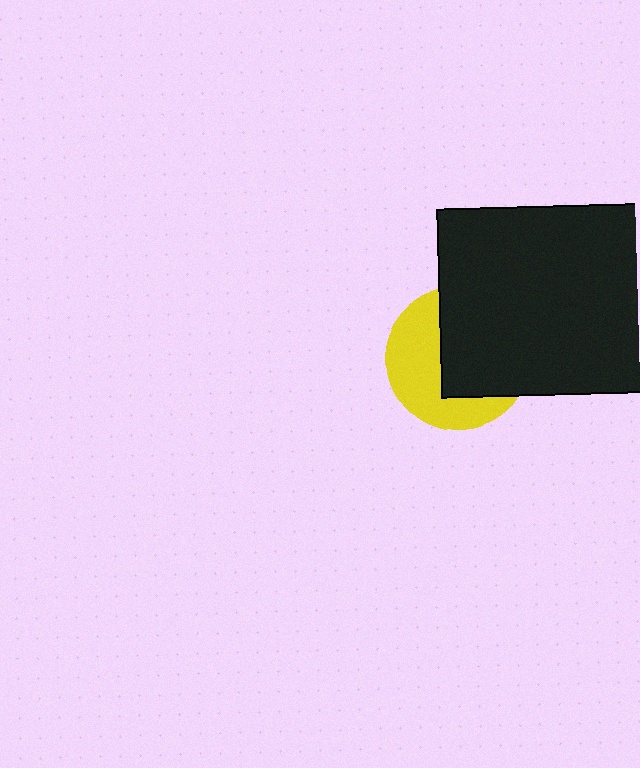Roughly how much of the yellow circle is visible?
About half of it is visible (roughly 47%).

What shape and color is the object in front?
The object in front is a black rectangle.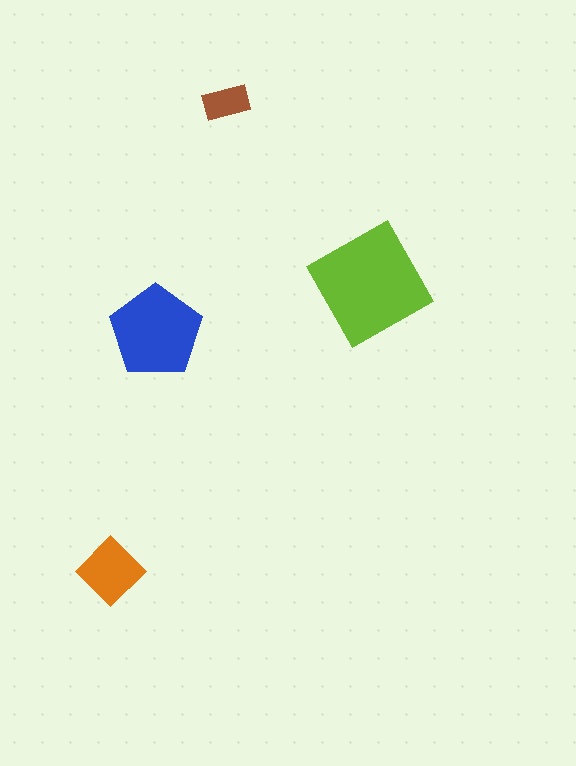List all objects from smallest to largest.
The brown rectangle, the orange diamond, the blue pentagon, the lime square.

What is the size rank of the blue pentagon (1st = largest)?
2nd.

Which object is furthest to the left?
The orange diamond is leftmost.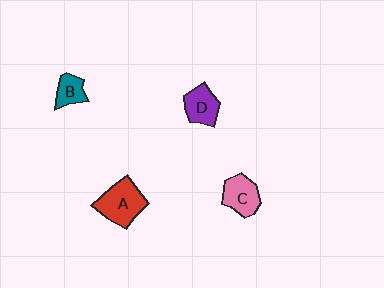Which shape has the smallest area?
Shape B (teal).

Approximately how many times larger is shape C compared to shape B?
Approximately 1.5 times.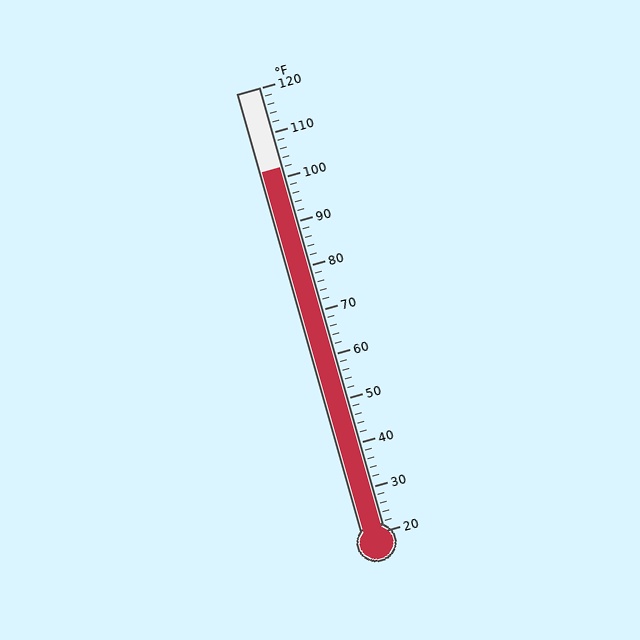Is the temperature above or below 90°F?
The temperature is above 90°F.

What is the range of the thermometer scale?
The thermometer scale ranges from 20°F to 120°F.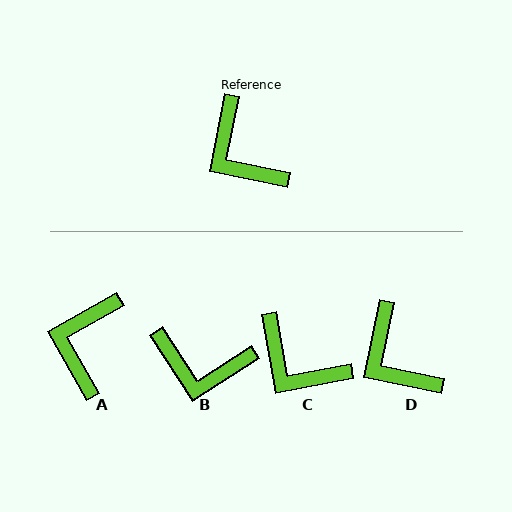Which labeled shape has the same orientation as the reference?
D.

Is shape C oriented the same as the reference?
No, it is off by about 22 degrees.